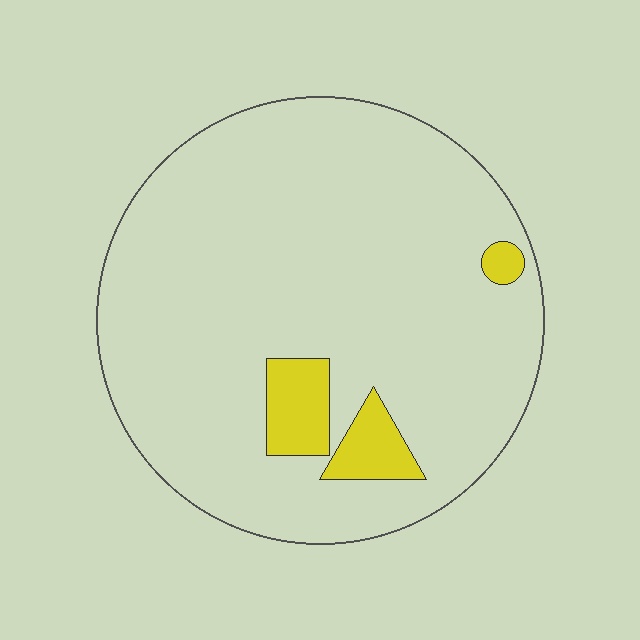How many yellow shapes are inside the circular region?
3.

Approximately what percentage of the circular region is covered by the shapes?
Approximately 10%.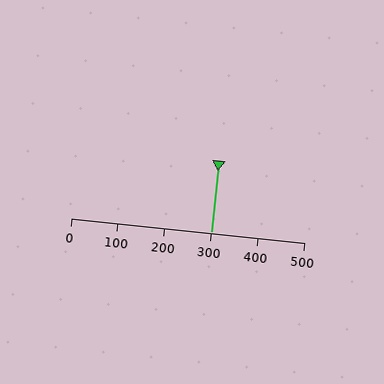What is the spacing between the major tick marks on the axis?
The major ticks are spaced 100 apart.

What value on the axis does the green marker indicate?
The marker indicates approximately 300.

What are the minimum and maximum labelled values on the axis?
The axis runs from 0 to 500.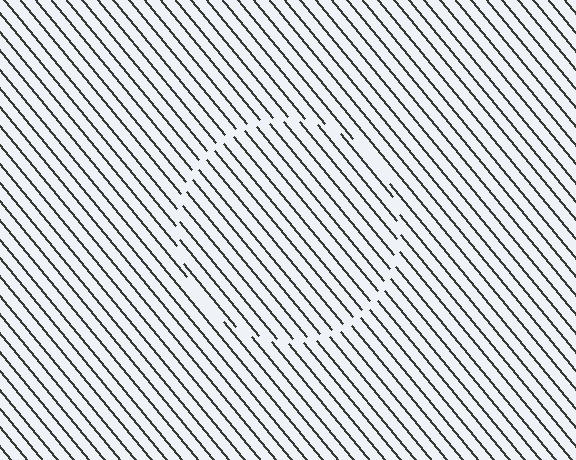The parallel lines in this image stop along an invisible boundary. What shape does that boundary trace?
An illusory circle. The interior of the shape contains the same grating, shifted by half a period — the contour is defined by the phase discontinuity where line-ends from the inner and outer gratings abut.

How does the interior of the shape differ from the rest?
The interior of the shape contains the same grating, shifted by half a period — the contour is defined by the phase discontinuity where line-ends from the inner and outer gratings abut.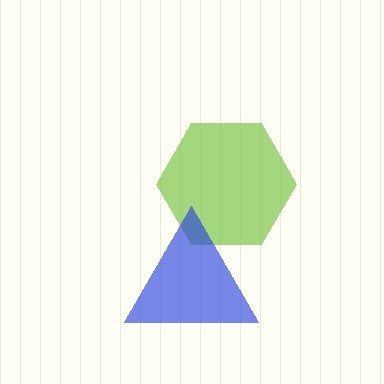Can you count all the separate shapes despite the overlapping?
Yes, there are 2 separate shapes.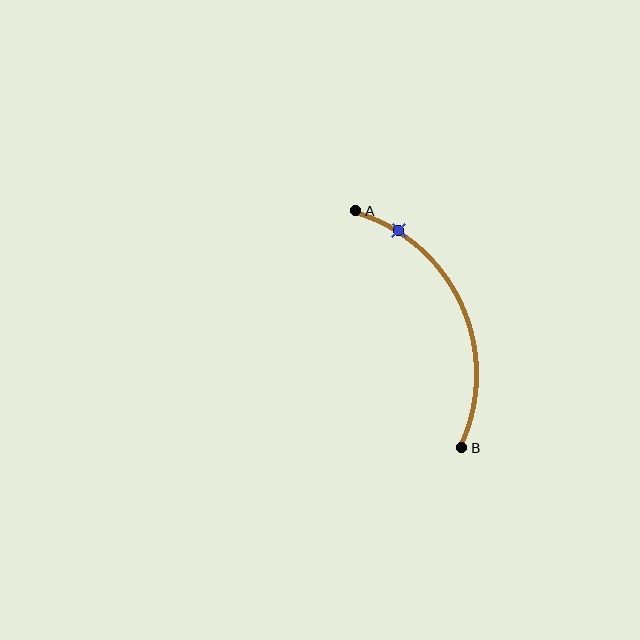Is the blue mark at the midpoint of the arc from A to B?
No. The blue mark lies on the arc but is closer to endpoint A. The arc midpoint would be at the point on the curve equidistant along the arc from both A and B.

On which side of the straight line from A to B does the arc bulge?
The arc bulges to the right of the straight line connecting A and B.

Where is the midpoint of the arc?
The arc midpoint is the point on the curve farthest from the straight line joining A and B. It sits to the right of that line.